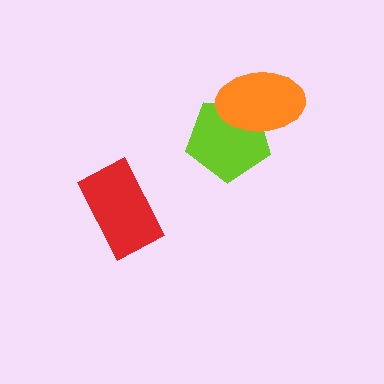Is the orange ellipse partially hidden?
No, no other shape covers it.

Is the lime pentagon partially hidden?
Yes, it is partially covered by another shape.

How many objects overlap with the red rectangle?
0 objects overlap with the red rectangle.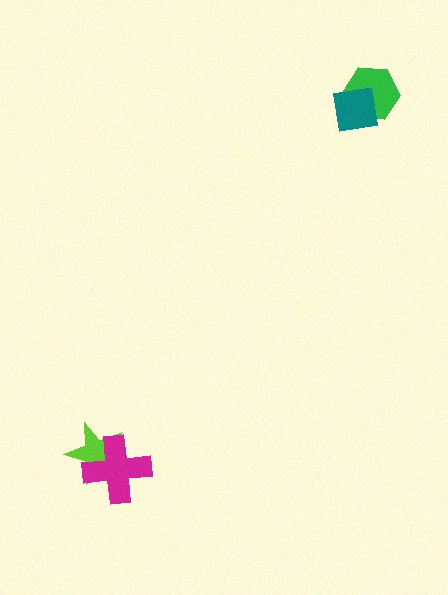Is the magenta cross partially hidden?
No, no other shape covers it.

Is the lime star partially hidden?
Yes, it is partially covered by another shape.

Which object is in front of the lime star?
The magenta cross is in front of the lime star.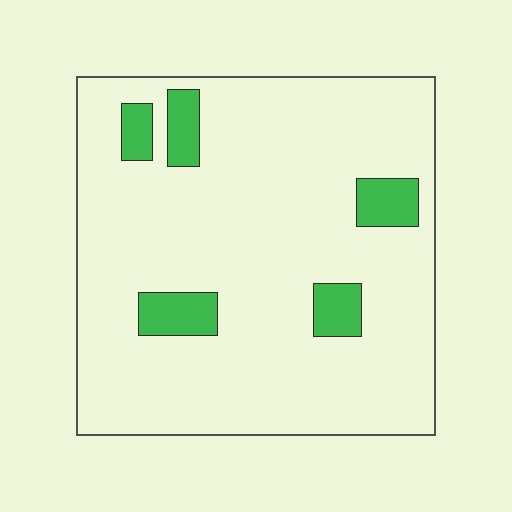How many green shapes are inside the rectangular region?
5.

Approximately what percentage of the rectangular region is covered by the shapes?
Approximately 10%.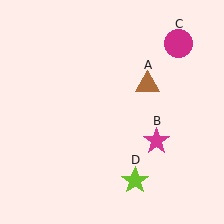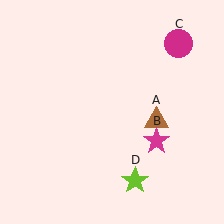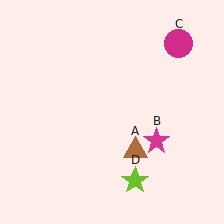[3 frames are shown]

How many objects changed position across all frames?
1 object changed position: brown triangle (object A).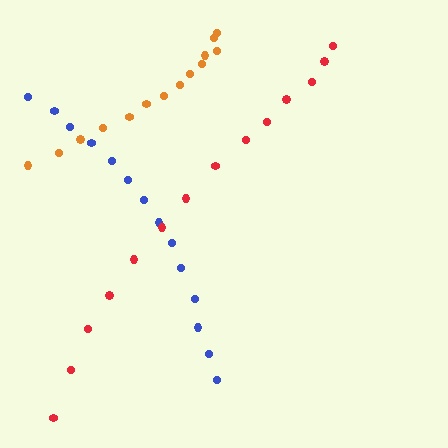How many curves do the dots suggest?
There are 3 distinct paths.